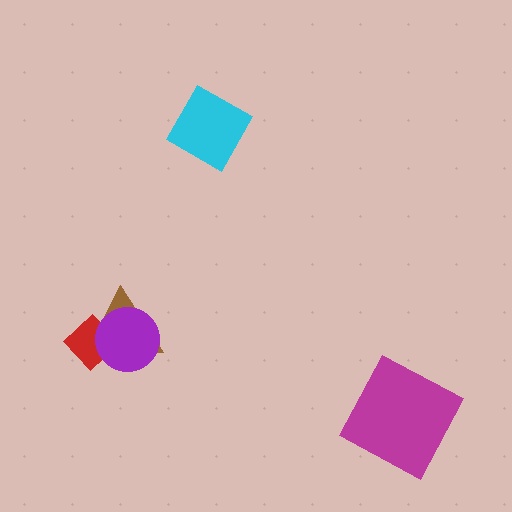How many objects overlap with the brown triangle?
2 objects overlap with the brown triangle.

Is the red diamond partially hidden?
Yes, it is partially covered by another shape.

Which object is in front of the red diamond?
The purple circle is in front of the red diamond.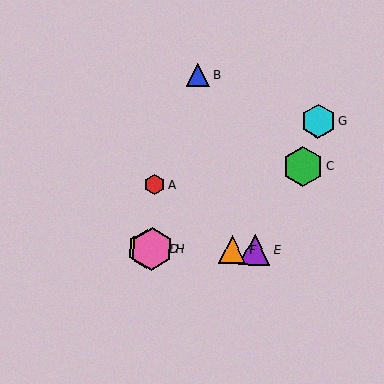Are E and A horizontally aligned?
No, E is at y≈250 and A is at y≈184.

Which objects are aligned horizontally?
Objects D, E, F, H are aligned horizontally.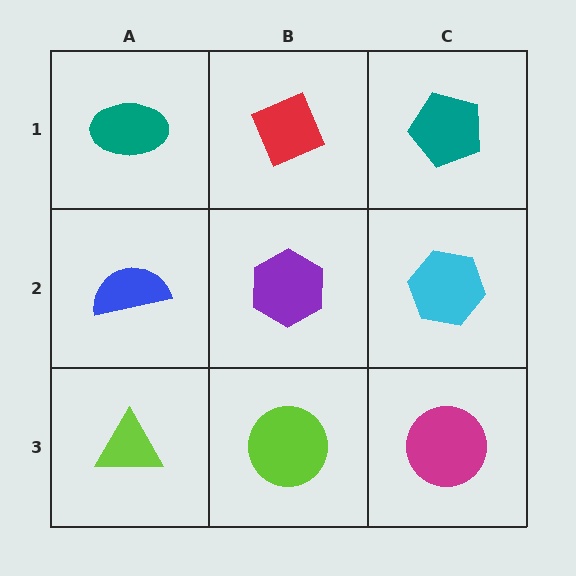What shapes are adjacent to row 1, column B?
A purple hexagon (row 2, column B), a teal ellipse (row 1, column A), a teal pentagon (row 1, column C).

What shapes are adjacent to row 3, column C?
A cyan hexagon (row 2, column C), a lime circle (row 3, column B).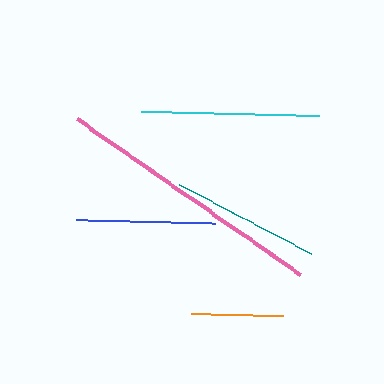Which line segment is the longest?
The pink line is the longest at approximately 272 pixels.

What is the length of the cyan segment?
The cyan segment is approximately 178 pixels long.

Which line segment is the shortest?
The orange line is the shortest at approximately 92 pixels.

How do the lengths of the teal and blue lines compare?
The teal and blue lines are approximately the same length.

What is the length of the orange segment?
The orange segment is approximately 92 pixels long.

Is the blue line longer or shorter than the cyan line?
The cyan line is longer than the blue line.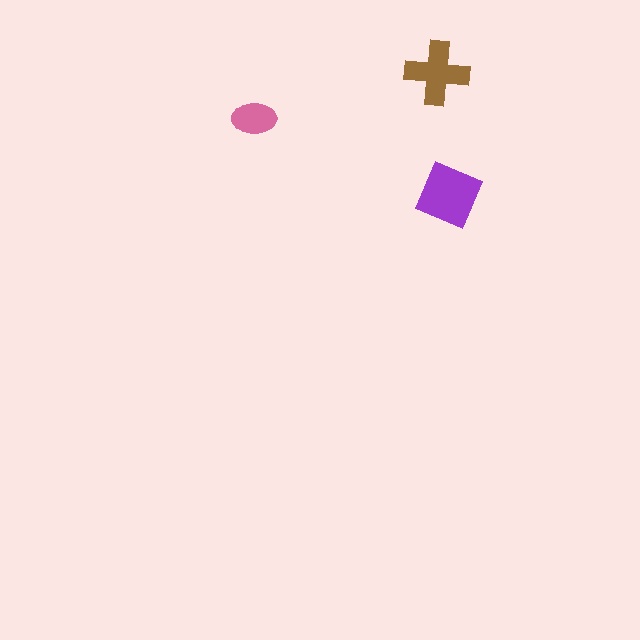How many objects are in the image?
There are 3 objects in the image.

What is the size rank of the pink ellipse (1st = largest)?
3rd.